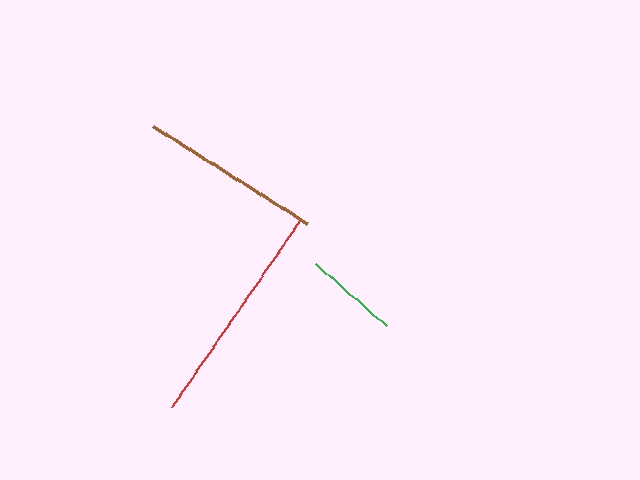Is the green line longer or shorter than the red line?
The red line is longer than the green line.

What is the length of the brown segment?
The brown segment is approximately 183 pixels long.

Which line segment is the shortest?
The green line is the shortest at approximately 94 pixels.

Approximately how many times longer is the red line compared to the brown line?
The red line is approximately 1.2 times the length of the brown line.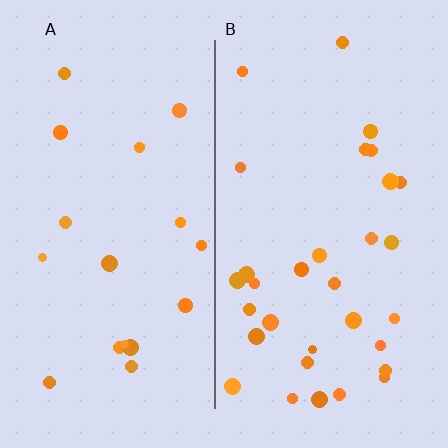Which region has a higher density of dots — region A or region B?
B (the right).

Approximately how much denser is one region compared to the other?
Approximately 1.8× — region B over region A.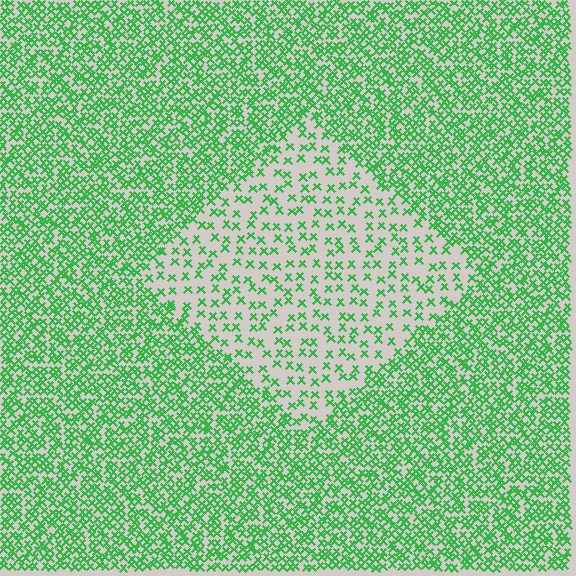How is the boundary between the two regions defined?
The boundary is defined by a change in element density (approximately 2.6x ratio). All elements are the same color, size, and shape.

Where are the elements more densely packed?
The elements are more densely packed outside the diamond boundary.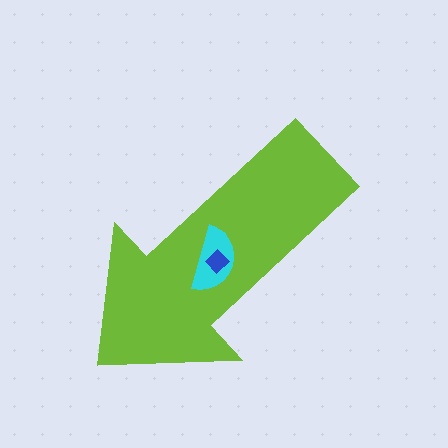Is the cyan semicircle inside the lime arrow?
Yes.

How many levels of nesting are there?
3.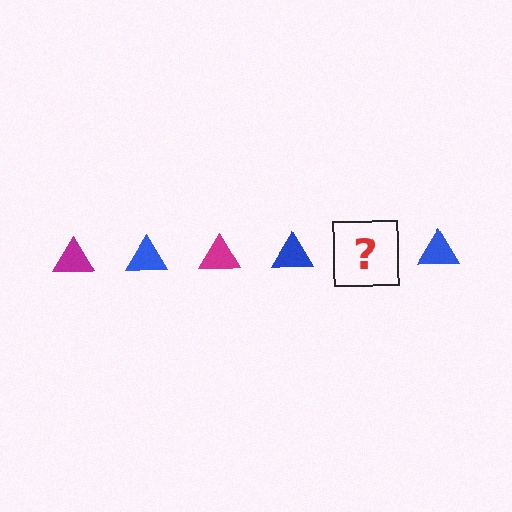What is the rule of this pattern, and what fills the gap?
The rule is that the pattern cycles through magenta, blue triangles. The gap should be filled with a magenta triangle.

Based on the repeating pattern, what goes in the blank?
The blank should be a magenta triangle.